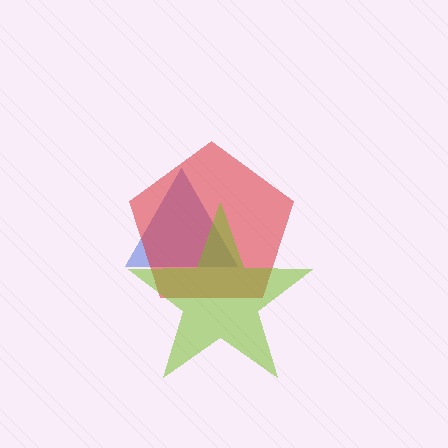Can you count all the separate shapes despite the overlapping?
Yes, there are 3 separate shapes.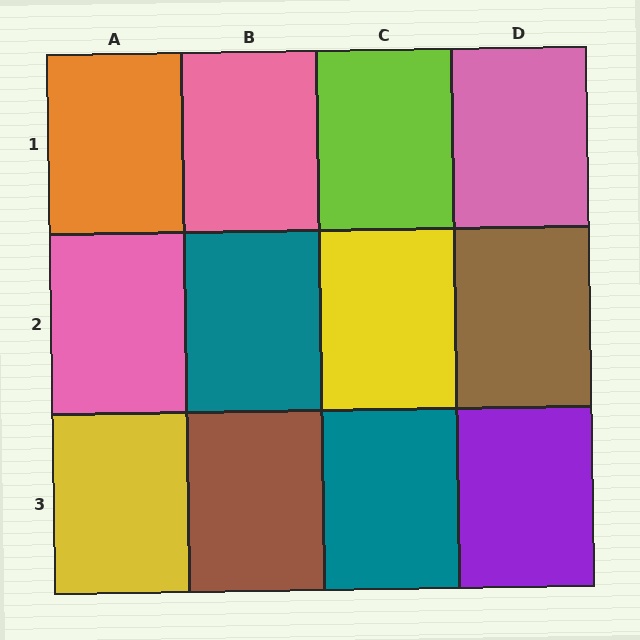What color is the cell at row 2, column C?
Yellow.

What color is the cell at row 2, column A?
Pink.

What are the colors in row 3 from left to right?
Yellow, brown, teal, purple.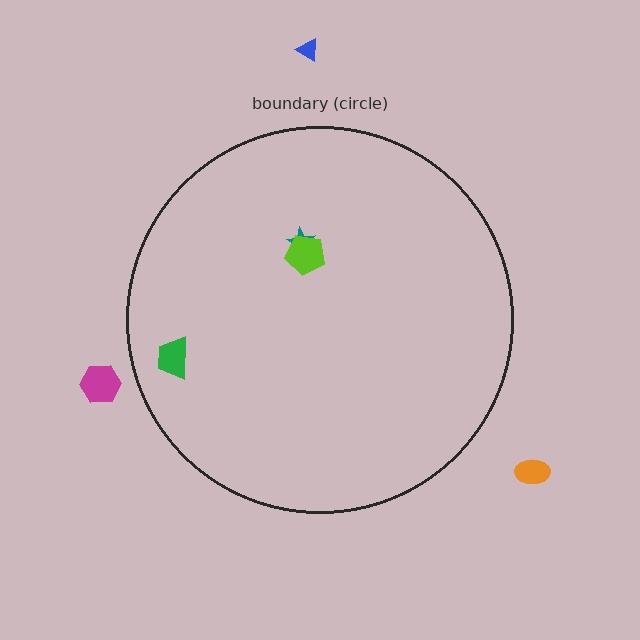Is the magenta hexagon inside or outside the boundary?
Outside.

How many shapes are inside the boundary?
3 inside, 3 outside.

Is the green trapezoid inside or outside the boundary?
Inside.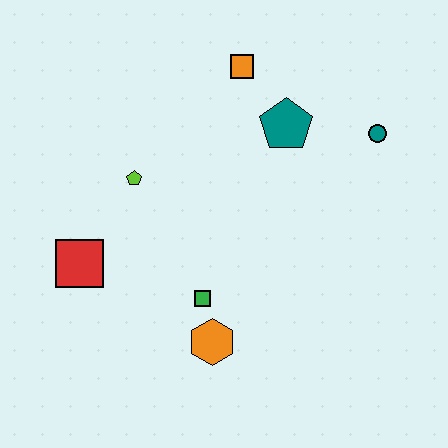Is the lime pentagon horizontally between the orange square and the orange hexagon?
No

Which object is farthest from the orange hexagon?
The orange square is farthest from the orange hexagon.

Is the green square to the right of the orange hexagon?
No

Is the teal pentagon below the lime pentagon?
No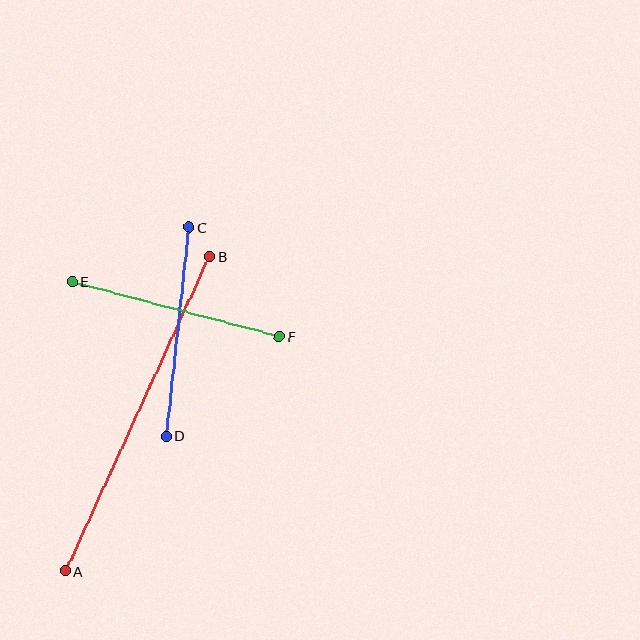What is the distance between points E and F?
The distance is approximately 214 pixels.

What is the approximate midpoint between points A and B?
The midpoint is at approximately (137, 414) pixels.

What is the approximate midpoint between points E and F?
The midpoint is at approximately (176, 309) pixels.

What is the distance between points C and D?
The distance is approximately 210 pixels.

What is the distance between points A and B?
The distance is approximately 346 pixels.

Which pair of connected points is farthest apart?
Points A and B are farthest apart.